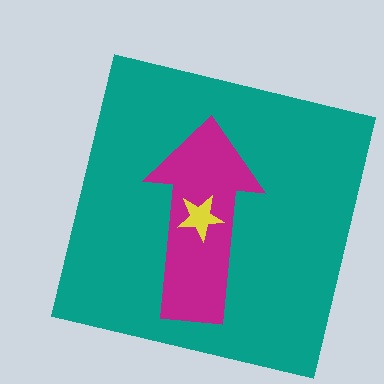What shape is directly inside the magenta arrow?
The yellow star.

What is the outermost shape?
The teal square.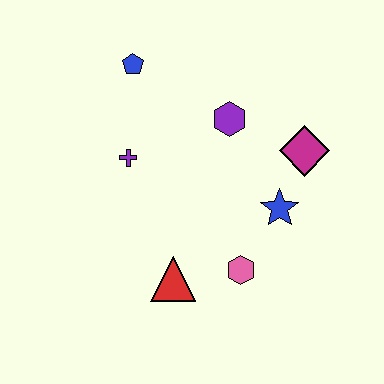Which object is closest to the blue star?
The magenta diamond is closest to the blue star.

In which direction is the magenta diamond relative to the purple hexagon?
The magenta diamond is to the right of the purple hexagon.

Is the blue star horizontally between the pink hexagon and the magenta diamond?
Yes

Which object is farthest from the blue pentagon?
The pink hexagon is farthest from the blue pentagon.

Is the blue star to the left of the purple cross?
No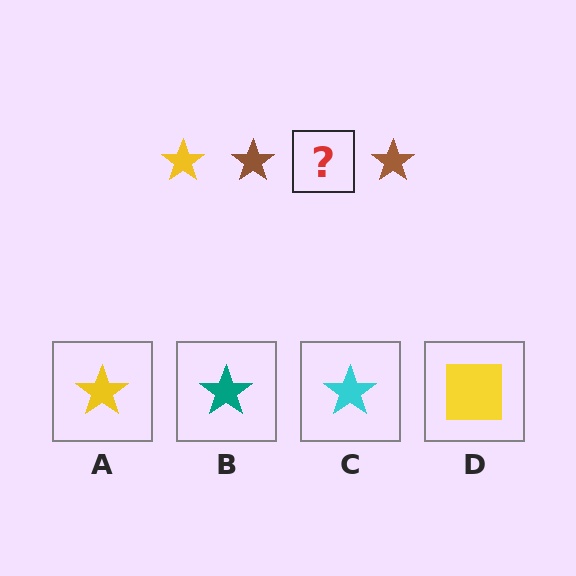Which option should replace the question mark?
Option A.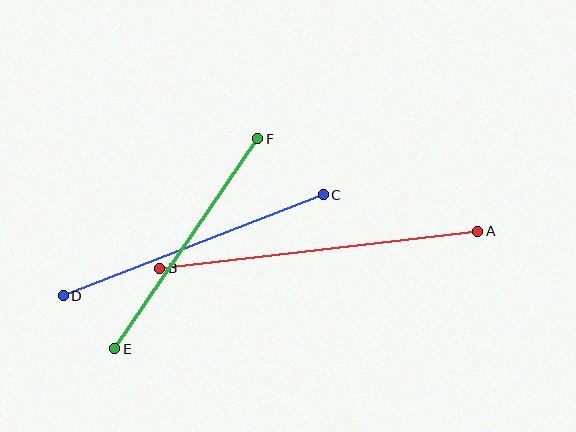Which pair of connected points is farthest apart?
Points A and B are farthest apart.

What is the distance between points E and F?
The distance is approximately 254 pixels.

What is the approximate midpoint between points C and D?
The midpoint is at approximately (193, 245) pixels.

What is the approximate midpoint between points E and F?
The midpoint is at approximately (186, 244) pixels.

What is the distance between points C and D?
The distance is approximately 279 pixels.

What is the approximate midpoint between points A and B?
The midpoint is at approximately (319, 250) pixels.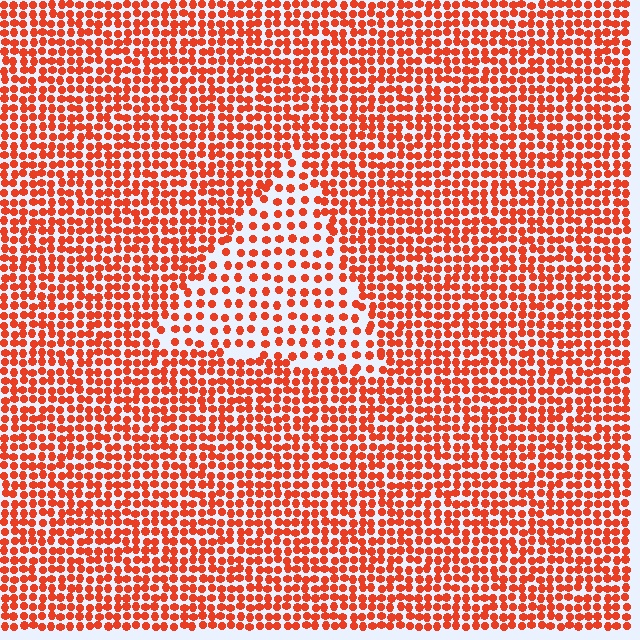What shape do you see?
I see a triangle.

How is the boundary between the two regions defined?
The boundary is defined by a change in element density (approximately 1.9x ratio). All elements are the same color, size, and shape.